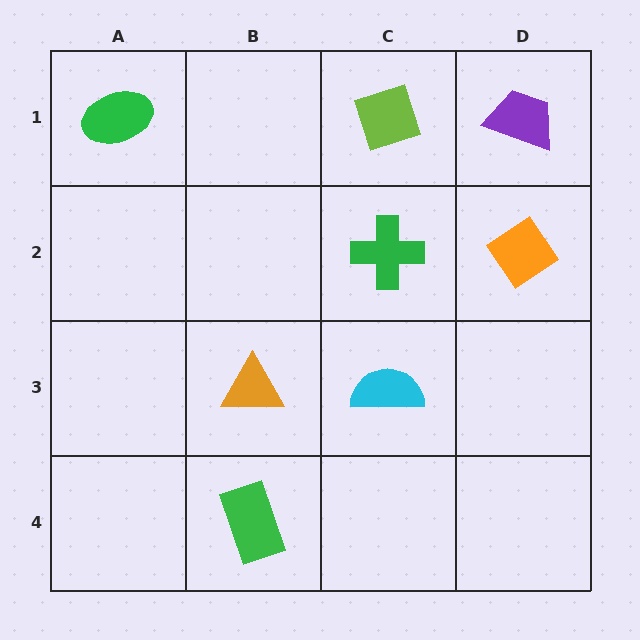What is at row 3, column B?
An orange triangle.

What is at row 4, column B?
A green rectangle.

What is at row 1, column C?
A lime diamond.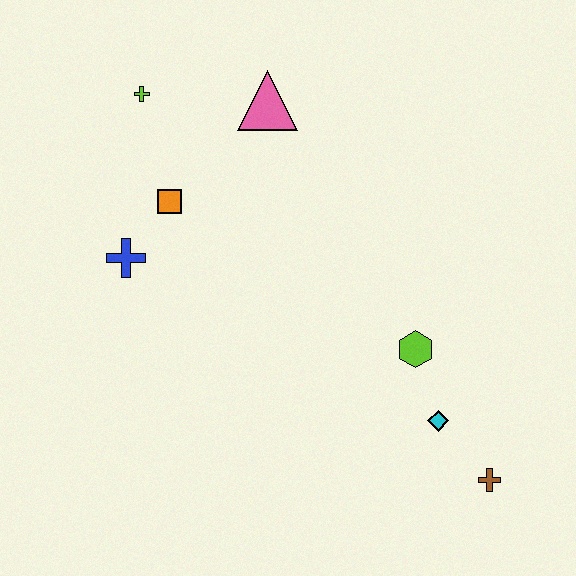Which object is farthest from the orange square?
The brown cross is farthest from the orange square.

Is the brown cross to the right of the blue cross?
Yes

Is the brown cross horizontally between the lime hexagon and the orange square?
No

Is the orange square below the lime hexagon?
No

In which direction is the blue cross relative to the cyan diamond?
The blue cross is to the left of the cyan diamond.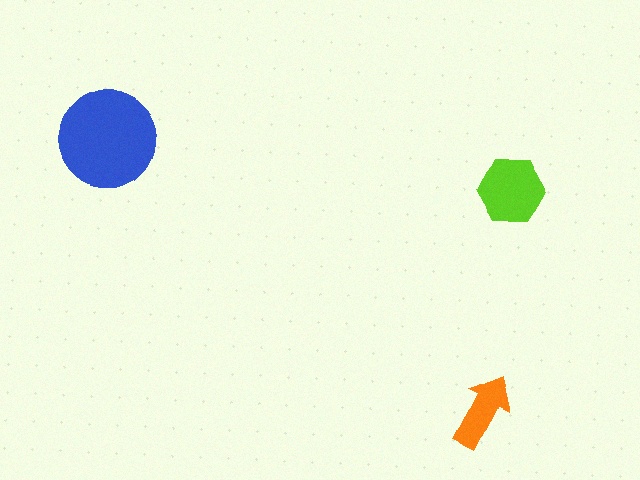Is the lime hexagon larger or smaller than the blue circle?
Smaller.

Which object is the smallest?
The orange arrow.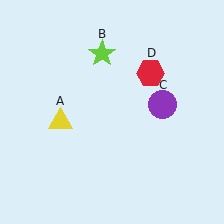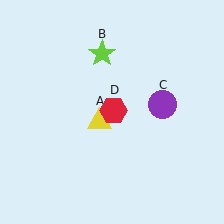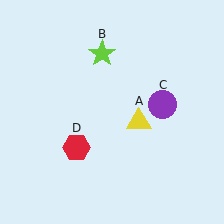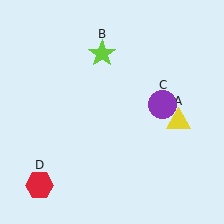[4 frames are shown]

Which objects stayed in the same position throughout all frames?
Lime star (object B) and purple circle (object C) remained stationary.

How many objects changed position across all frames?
2 objects changed position: yellow triangle (object A), red hexagon (object D).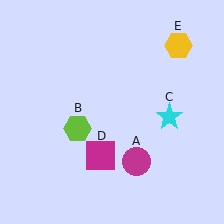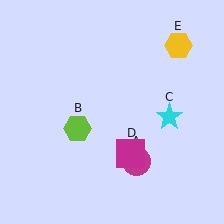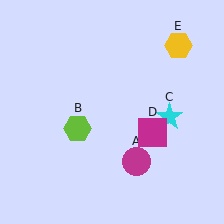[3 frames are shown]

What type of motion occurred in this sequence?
The magenta square (object D) rotated counterclockwise around the center of the scene.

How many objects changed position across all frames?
1 object changed position: magenta square (object D).